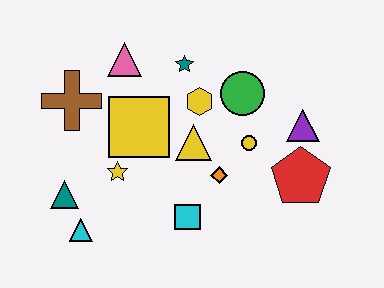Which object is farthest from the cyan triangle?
The purple triangle is farthest from the cyan triangle.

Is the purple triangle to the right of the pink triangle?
Yes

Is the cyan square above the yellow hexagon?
No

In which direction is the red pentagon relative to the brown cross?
The red pentagon is to the right of the brown cross.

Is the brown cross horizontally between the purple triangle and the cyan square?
No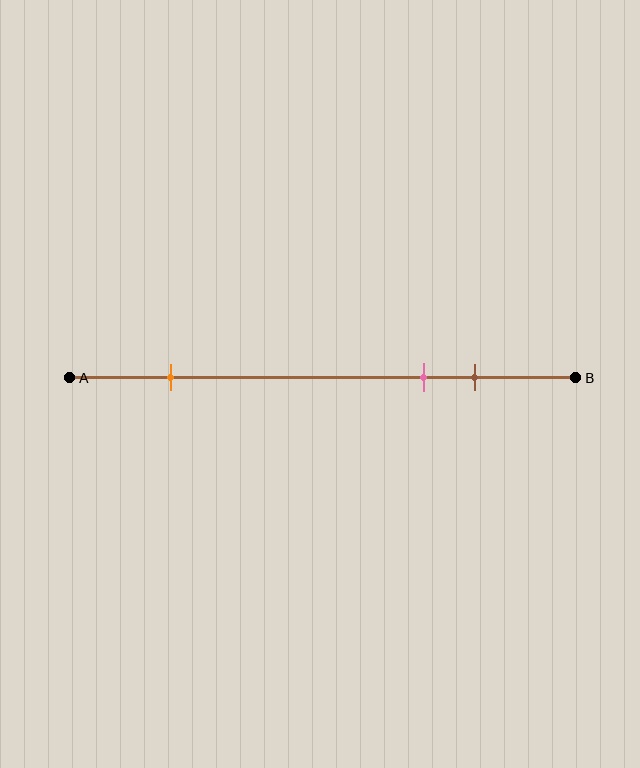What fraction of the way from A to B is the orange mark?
The orange mark is approximately 20% (0.2) of the way from A to B.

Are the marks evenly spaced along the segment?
No, the marks are not evenly spaced.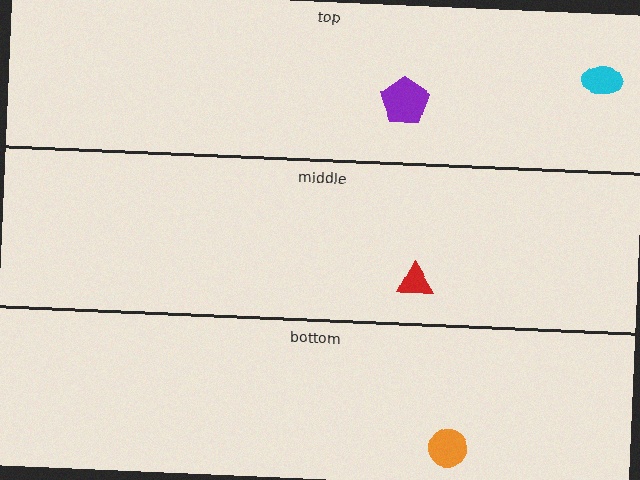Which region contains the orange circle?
The bottom region.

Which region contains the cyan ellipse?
The top region.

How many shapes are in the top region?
2.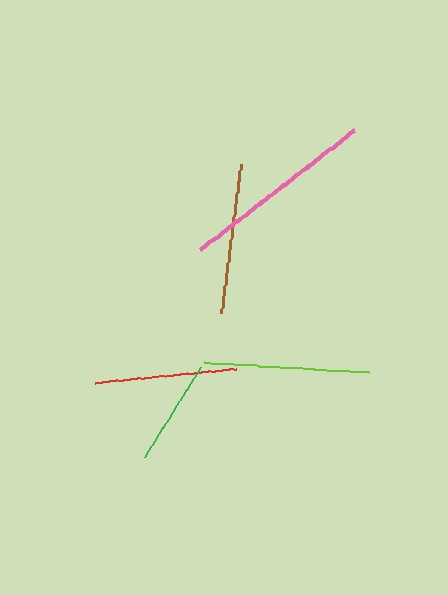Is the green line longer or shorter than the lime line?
The lime line is longer than the green line.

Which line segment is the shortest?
The green line is the shortest at approximately 105 pixels.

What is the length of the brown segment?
The brown segment is approximately 150 pixels long.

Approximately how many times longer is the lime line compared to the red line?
The lime line is approximately 1.2 times the length of the red line.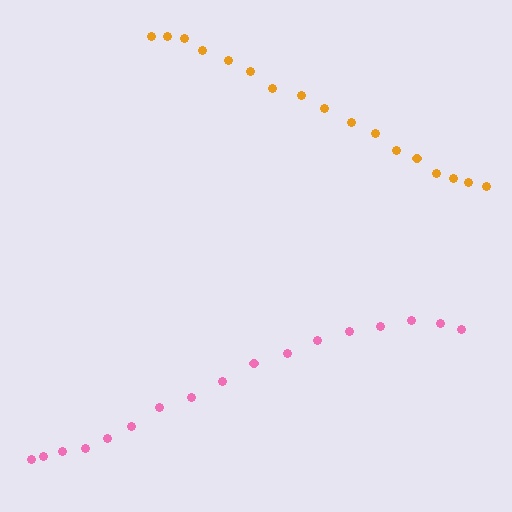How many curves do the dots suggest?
There are 2 distinct paths.